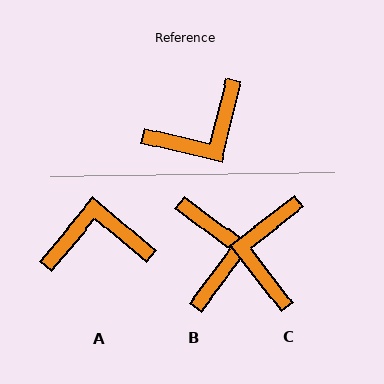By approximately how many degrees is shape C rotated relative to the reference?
Approximately 128 degrees clockwise.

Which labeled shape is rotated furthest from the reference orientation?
A, about 154 degrees away.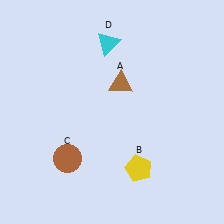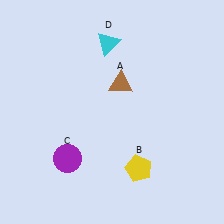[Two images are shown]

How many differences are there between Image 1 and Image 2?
There is 1 difference between the two images.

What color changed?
The circle (C) changed from brown in Image 1 to purple in Image 2.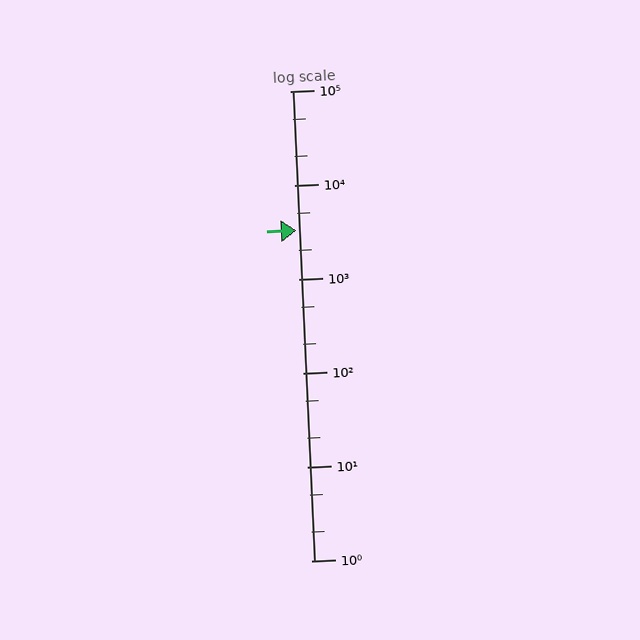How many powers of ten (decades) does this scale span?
The scale spans 5 decades, from 1 to 100000.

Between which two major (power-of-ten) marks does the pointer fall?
The pointer is between 1000 and 10000.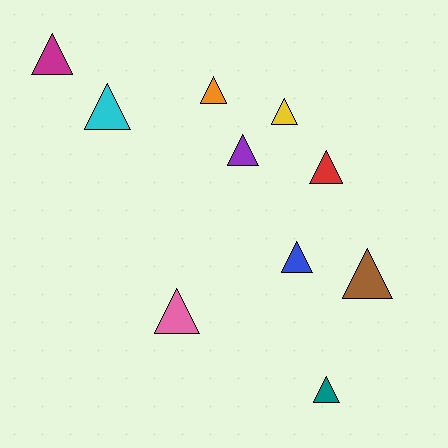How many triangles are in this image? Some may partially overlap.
There are 10 triangles.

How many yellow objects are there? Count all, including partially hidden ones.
There is 1 yellow object.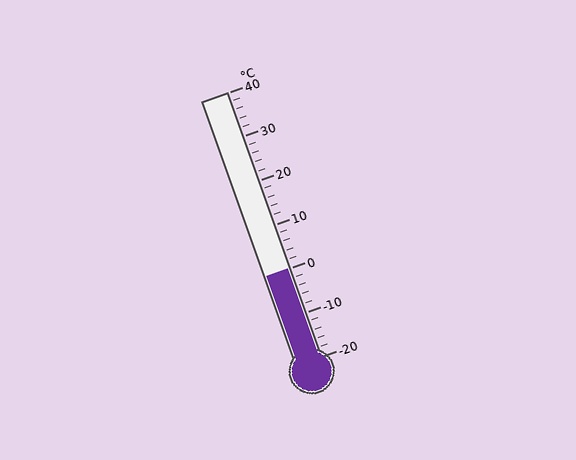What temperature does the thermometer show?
The thermometer shows approximately 0°C.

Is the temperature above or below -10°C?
The temperature is above -10°C.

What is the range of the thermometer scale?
The thermometer scale ranges from -20°C to 40°C.